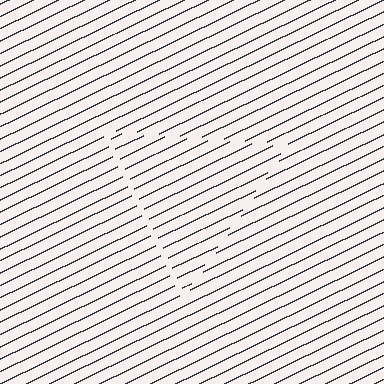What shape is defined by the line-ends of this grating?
An illusory triangle. The interior of the shape contains the same grating, shifted by half a period — the contour is defined by the phase discontinuity where line-ends from the inner and outer gratings abut.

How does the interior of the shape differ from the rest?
The interior of the shape contains the same grating, shifted by half a period — the contour is defined by the phase discontinuity where line-ends from the inner and outer gratings abut.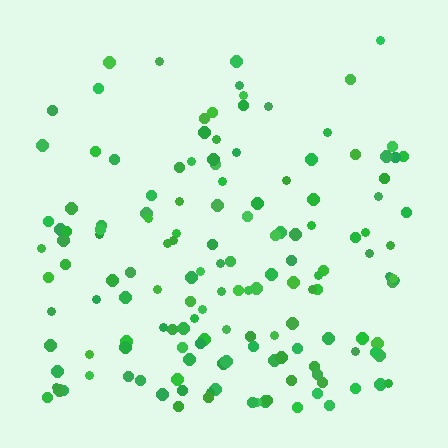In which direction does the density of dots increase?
From top to bottom, with the bottom side densest.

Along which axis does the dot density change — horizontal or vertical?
Vertical.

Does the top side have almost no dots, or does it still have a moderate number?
Still a moderate number, just noticeably fewer than the bottom.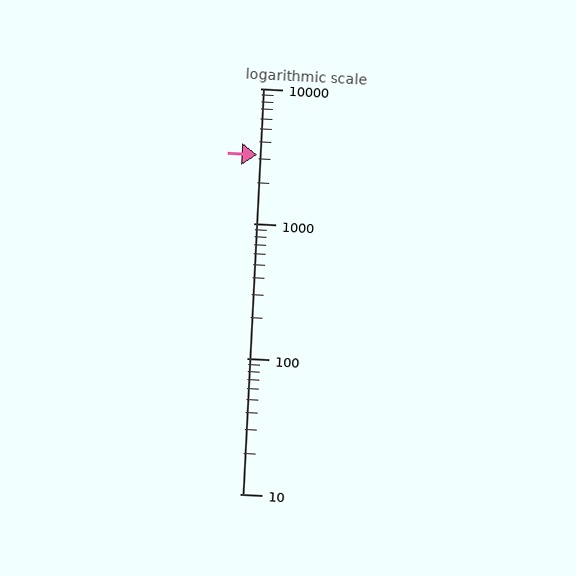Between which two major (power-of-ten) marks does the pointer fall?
The pointer is between 1000 and 10000.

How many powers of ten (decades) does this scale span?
The scale spans 3 decades, from 10 to 10000.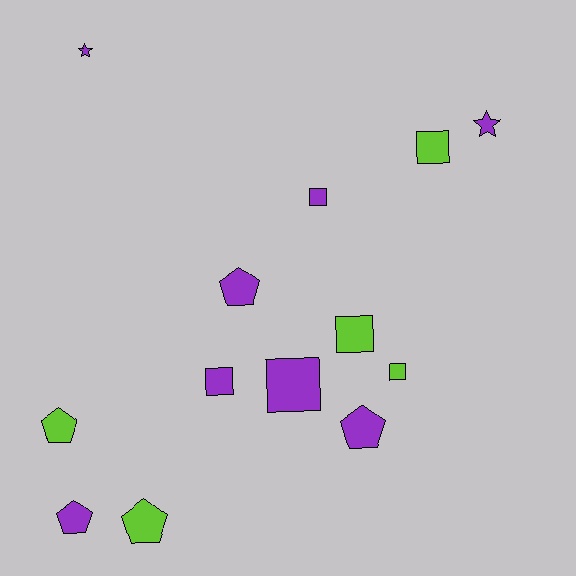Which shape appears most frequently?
Square, with 6 objects.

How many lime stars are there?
There are no lime stars.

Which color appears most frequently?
Purple, with 8 objects.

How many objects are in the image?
There are 13 objects.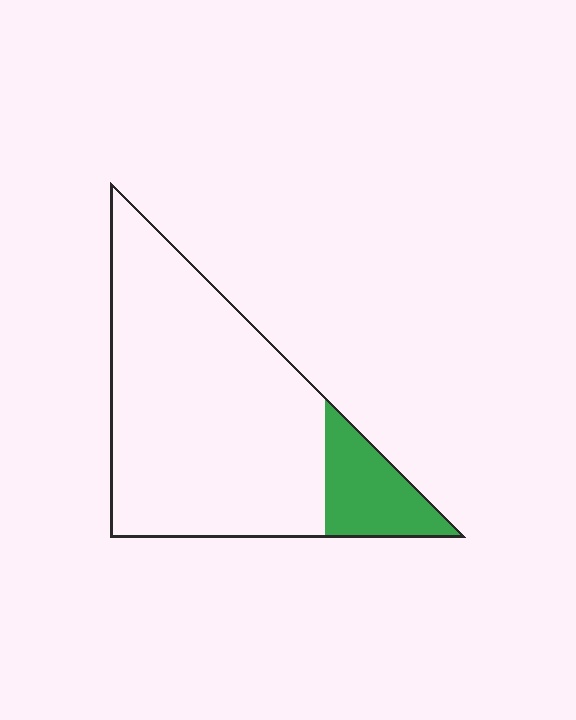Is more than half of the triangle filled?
No.